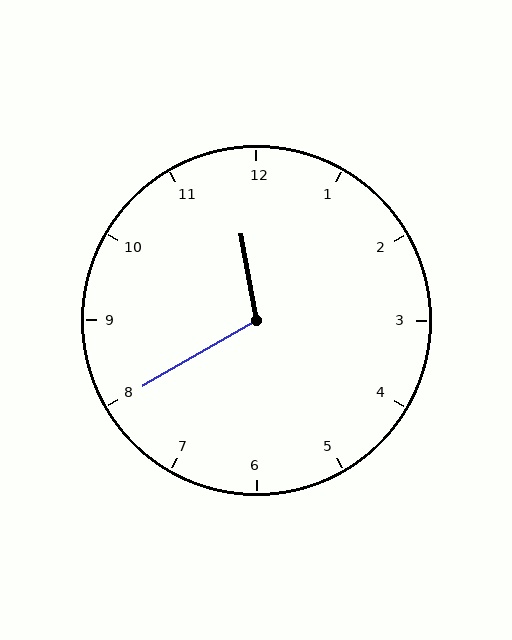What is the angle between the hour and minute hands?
Approximately 110 degrees.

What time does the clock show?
11:40.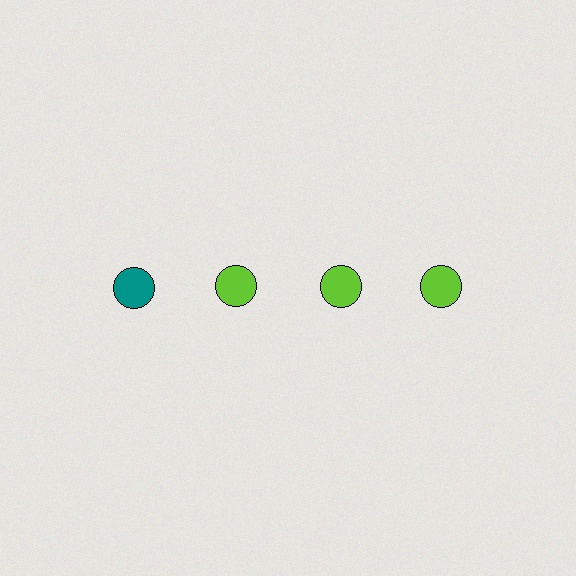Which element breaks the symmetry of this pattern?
The teal circle in the top row, leftmost column breaks the symmetry. All other shapes are lime circles.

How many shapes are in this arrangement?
There are 4 shapes arranged in a grid pattern.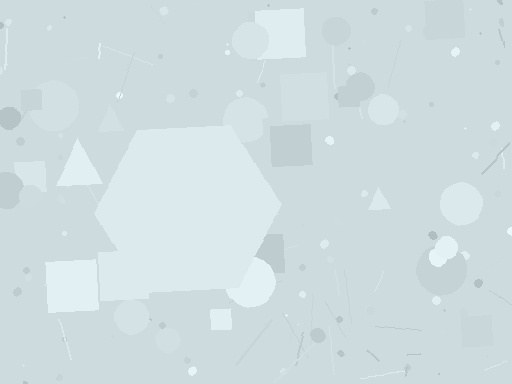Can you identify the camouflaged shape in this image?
The camouflaged shape is a hexagon.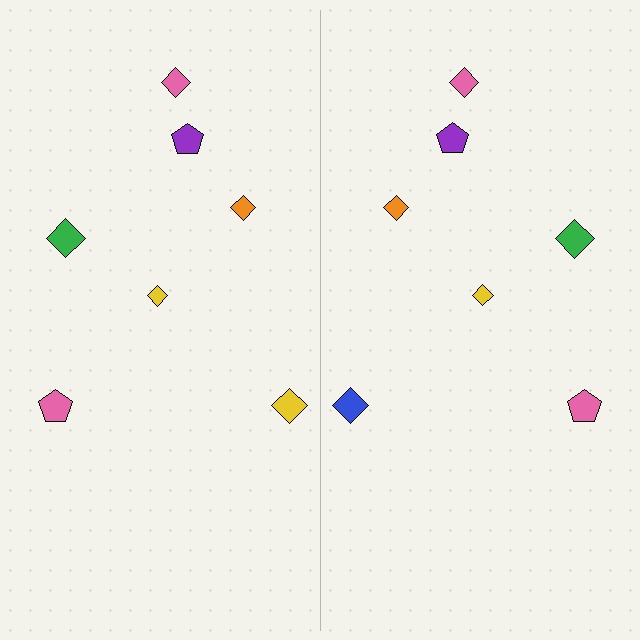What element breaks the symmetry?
The blue diamond on the right side breaks the symmetry — its mirror counterpart is yellow.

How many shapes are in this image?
There are 14 shapes in this image.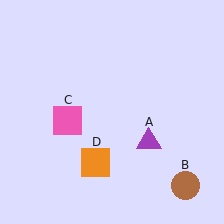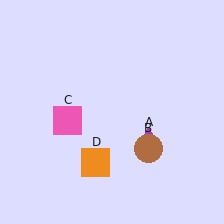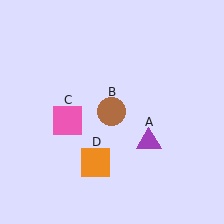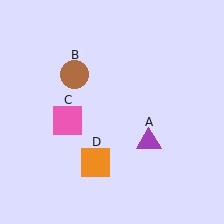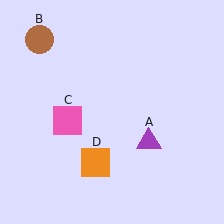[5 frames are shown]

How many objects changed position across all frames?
1 object changed position: brown circle (object B).